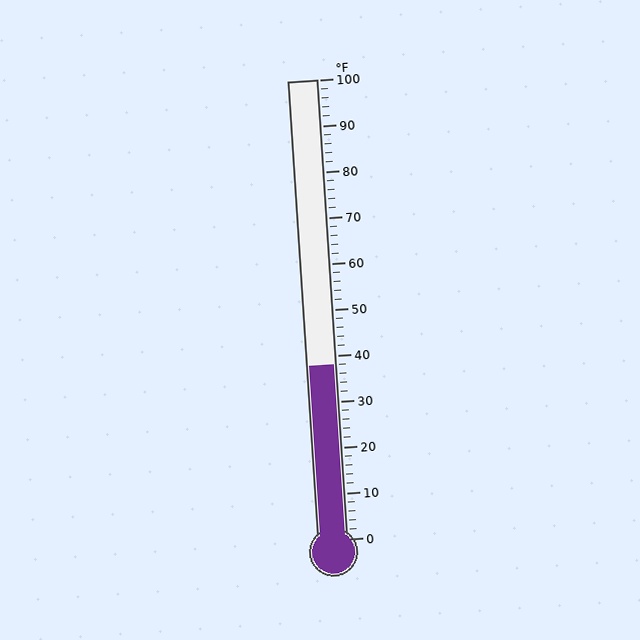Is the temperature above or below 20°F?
The temperature is above 20°F.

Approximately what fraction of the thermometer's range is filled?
The thermometer is filled to approximately 40% of its range.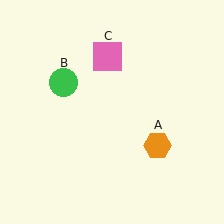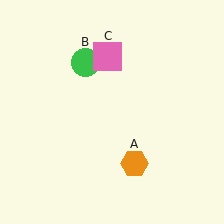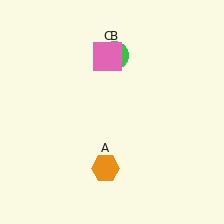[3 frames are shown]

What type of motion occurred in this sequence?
The orange hexagon (object A), green circle (object B) rotated clockwise around the center of the scene.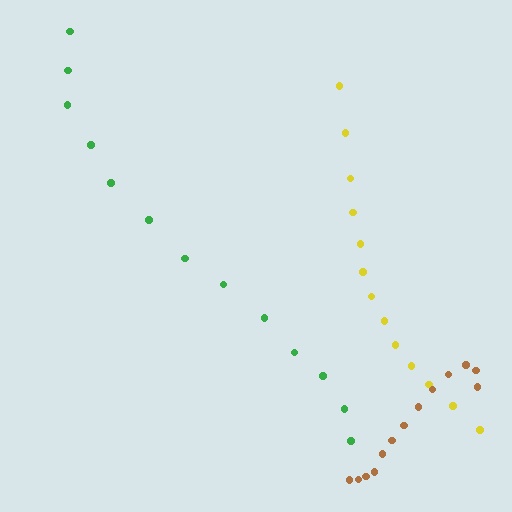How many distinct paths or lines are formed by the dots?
There are 3 distinct paths.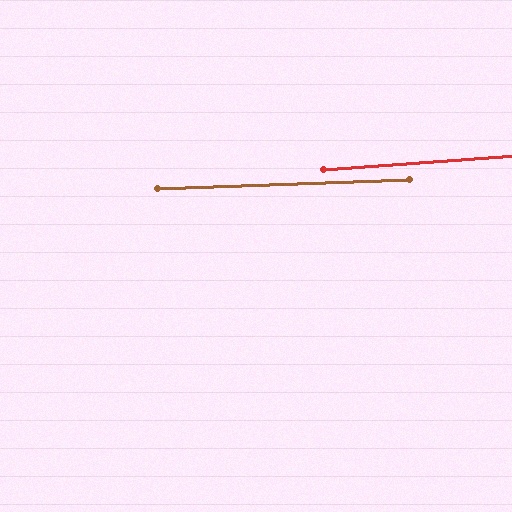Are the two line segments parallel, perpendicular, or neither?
Parallel — their directions differ by only 2.0°.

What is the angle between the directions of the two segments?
Approximately 2 degrees.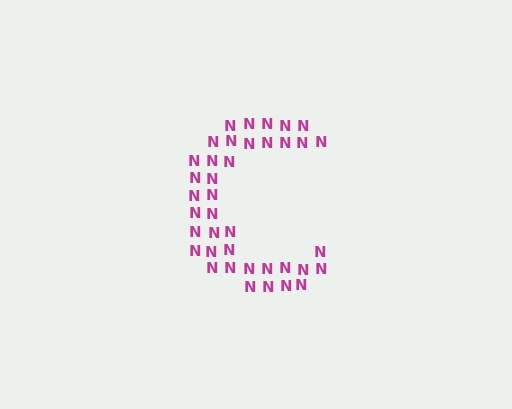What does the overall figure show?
The overall figure shows the letter C.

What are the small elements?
The small elements are letter N's.